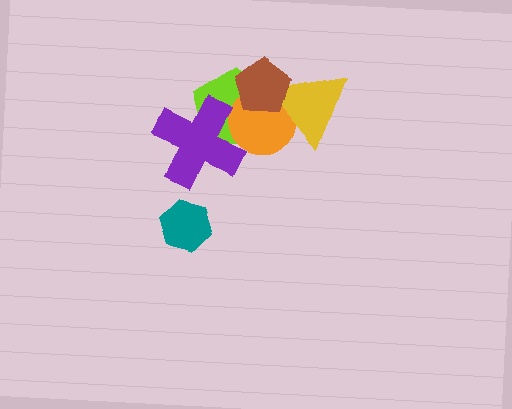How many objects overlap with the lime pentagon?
4 objects overlap with the lime pentagon.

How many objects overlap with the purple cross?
2 objects overlap with the purple cross.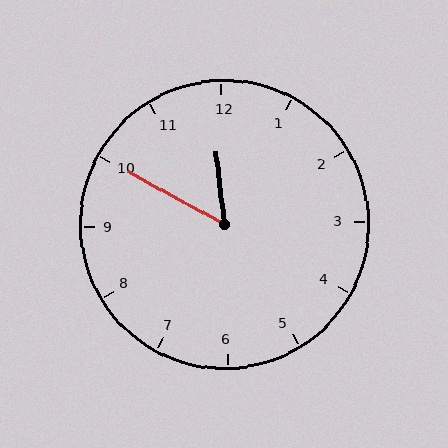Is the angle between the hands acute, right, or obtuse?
It is acute.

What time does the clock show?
11:50.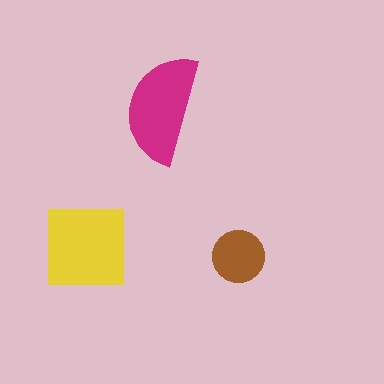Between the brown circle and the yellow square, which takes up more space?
The yellow square.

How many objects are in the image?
There are 3 objects in the image.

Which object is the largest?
The yellow square.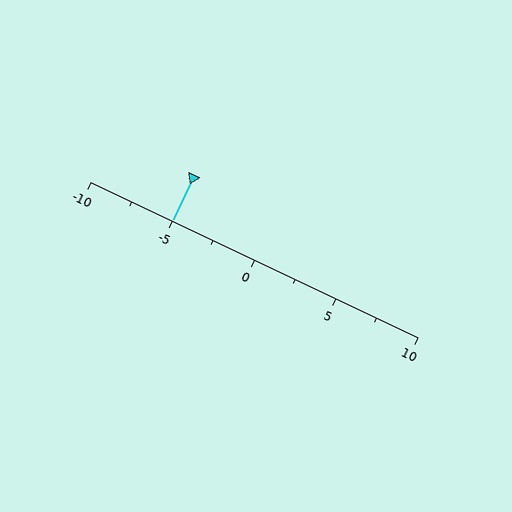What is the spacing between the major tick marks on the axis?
The major ticks are spaced 5 apart.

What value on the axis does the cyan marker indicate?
The marker indicates approximately -5.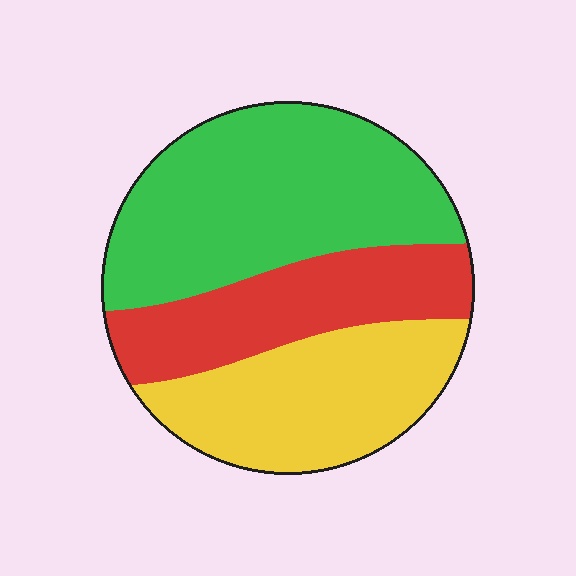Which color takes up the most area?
Green, at roughly 45%.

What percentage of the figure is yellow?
Yellow takes up about one third (1/3) of the figure.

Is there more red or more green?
Green.